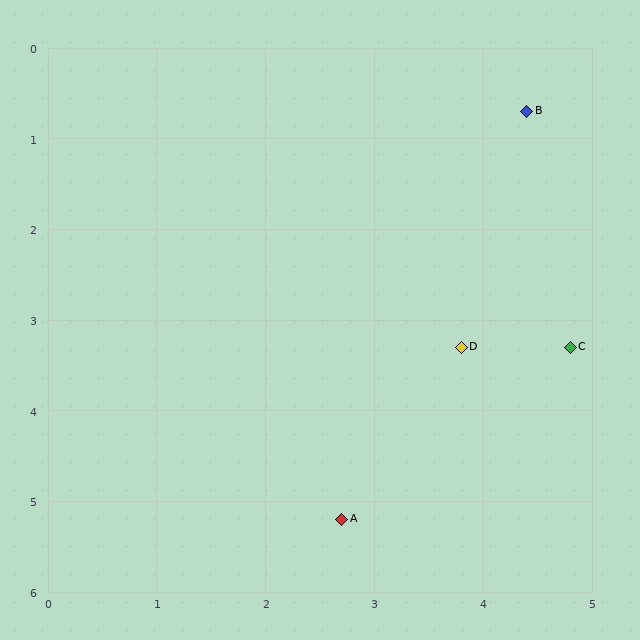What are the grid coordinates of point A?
Point A is at approximately (2.7, 5.2).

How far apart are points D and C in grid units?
Points D and C are about 1.0 grid units apart.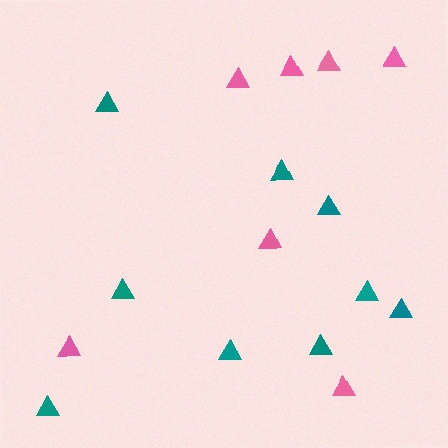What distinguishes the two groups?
There are 2 groups: one group of teal triangles (9) and one group of pink triangles (7).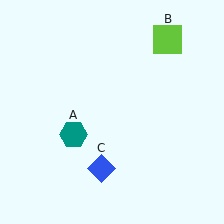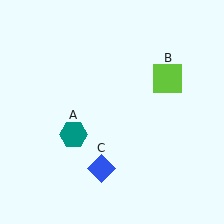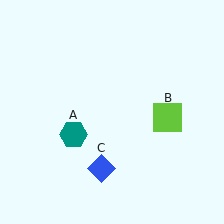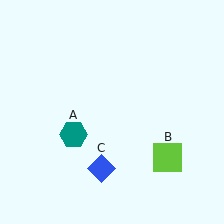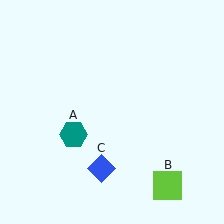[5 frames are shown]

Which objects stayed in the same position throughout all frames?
Teal hexagon (object A) and blue diamond (object C) remained stationary.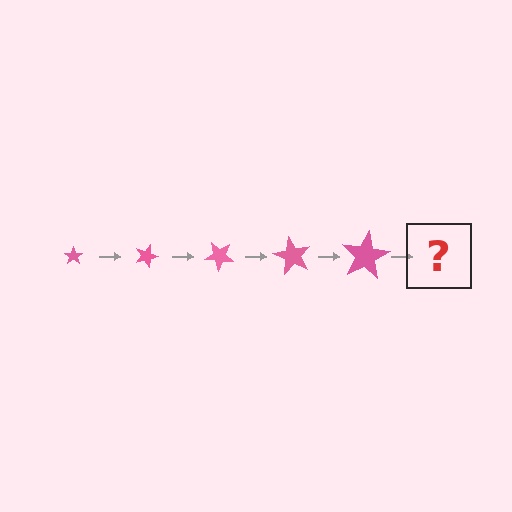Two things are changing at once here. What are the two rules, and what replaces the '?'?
The two rules are that the star grows larger each step and it rotates 20 degrees each step. The '?' should be a star, larger than the previous one and rotated 100 degrees from the start.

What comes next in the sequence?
The next element should be a star, larger than the previous one and rotated 100 degrees from the start.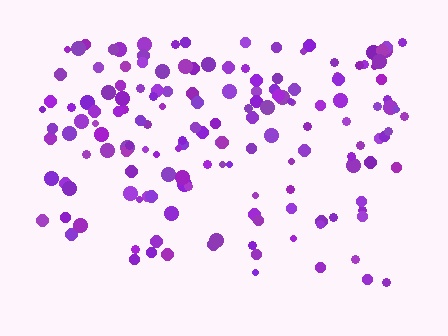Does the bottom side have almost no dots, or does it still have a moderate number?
Still a moderate number, just noticeably fewer than the top.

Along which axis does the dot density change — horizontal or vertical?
Vertical.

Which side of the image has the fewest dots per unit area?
The bottom.